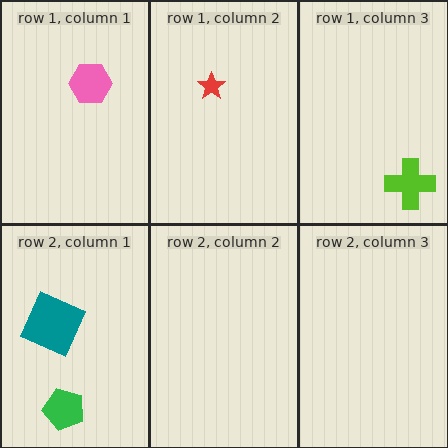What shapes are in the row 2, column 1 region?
The teal square, the green pentagon.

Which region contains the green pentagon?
The row 2, column 1 region.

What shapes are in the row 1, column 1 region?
The pink hexagon.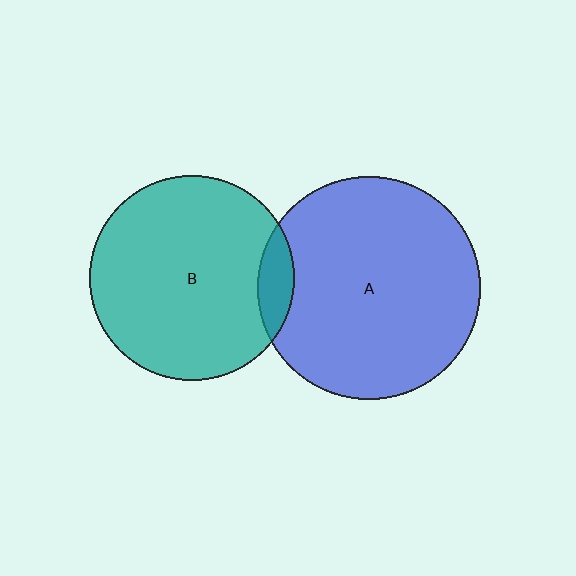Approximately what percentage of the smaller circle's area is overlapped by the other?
Approximately 10%.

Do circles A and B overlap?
Yes.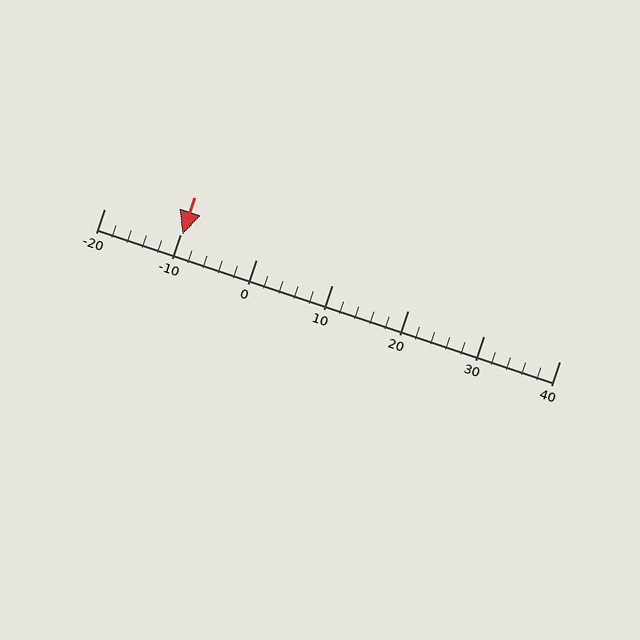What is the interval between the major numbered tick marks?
The major tick marks are spaced 10 units apart.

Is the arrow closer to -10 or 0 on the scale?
The arrow is closer to -10.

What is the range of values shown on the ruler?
The ruler shows values from -20 to 40.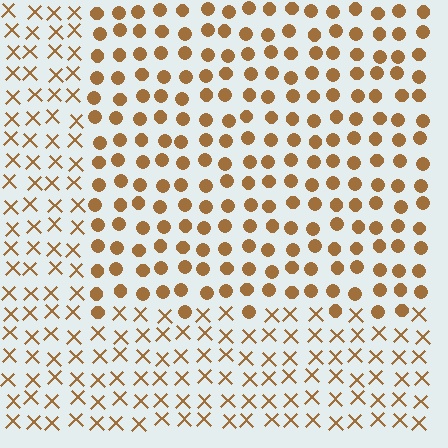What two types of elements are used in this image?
The image uses circles inside the rectangle region and X marks outside it.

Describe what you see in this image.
The image is filled with small brown elements arranged in a uniform grid. A rectangle-shaped region contains circles, while the surrounding area contains X marks. The boundary is defined purely by the change in element shape.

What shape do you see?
I see a rectangle.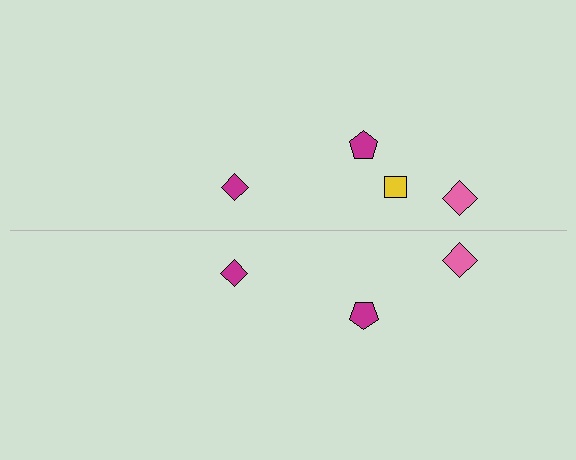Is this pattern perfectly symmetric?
No, the pattern is not perfectly symmetric. A yellow square is missing from the bottom side.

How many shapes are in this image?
There are 7 shapes in this image.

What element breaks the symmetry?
A yellow square is missing from the bottom side.